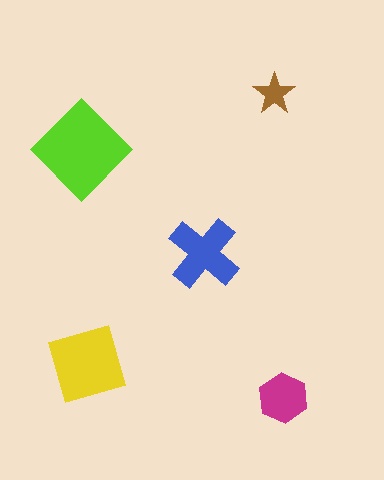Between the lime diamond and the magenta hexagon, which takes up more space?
The lime diamond.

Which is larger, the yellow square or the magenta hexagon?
The yellow square.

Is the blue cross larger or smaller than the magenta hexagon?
Larger.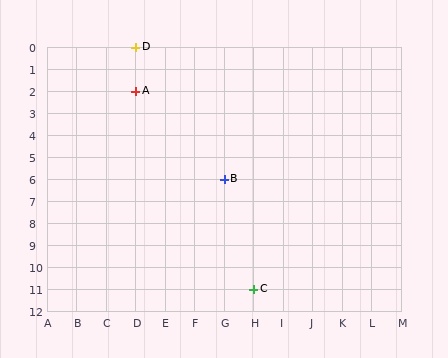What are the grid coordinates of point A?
Point A is at grid coordinates (D, 2).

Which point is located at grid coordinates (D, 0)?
Point D is at (D, 0).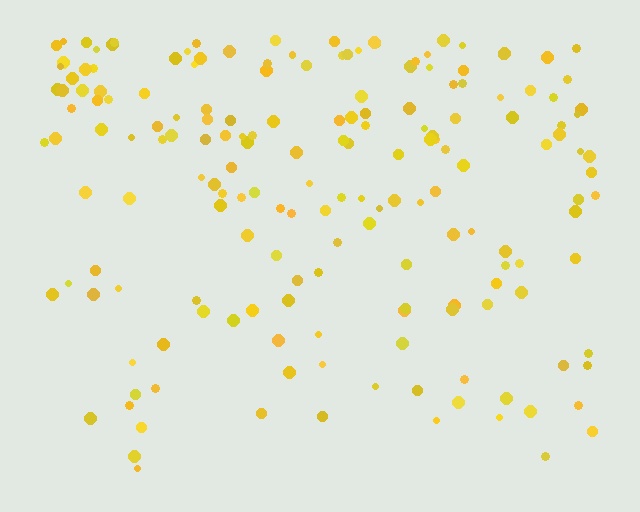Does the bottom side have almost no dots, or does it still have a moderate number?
Still a moderate number, just noticeably fewer than the top.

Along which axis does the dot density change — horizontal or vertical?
Vertical.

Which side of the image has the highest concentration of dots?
The top.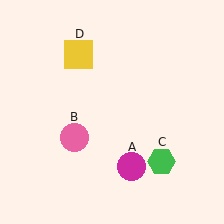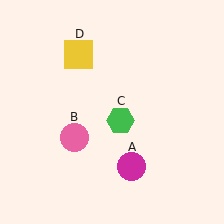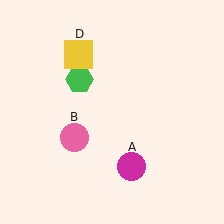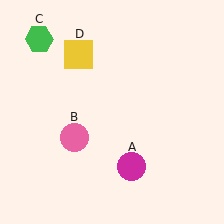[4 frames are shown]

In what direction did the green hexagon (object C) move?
The green hexagon (object C) moved up and to the left.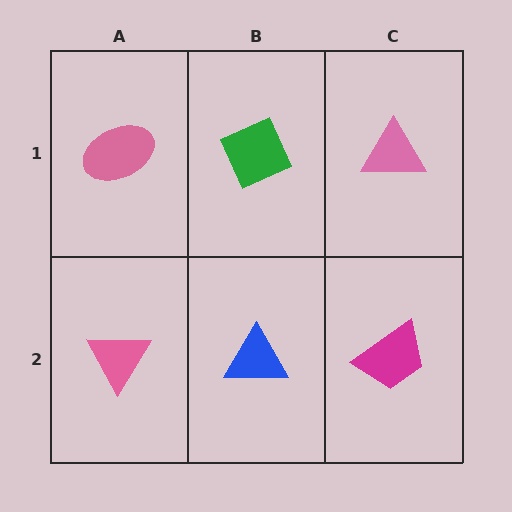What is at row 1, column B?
A green diamond.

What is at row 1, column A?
A pink ellipse.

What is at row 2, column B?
A blue triangle.